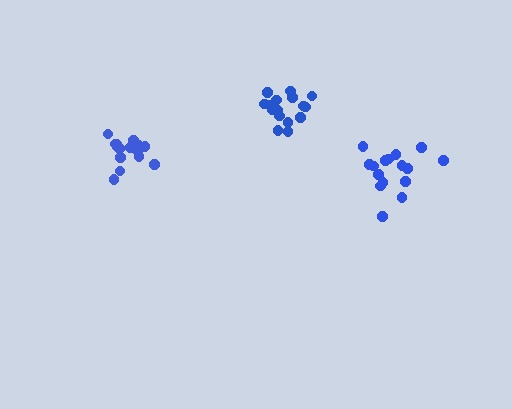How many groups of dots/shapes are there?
There are 3 groups.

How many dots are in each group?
Group 1: 15 dots, Group 2: 16 dots, Group 3: 16 dots (47 total).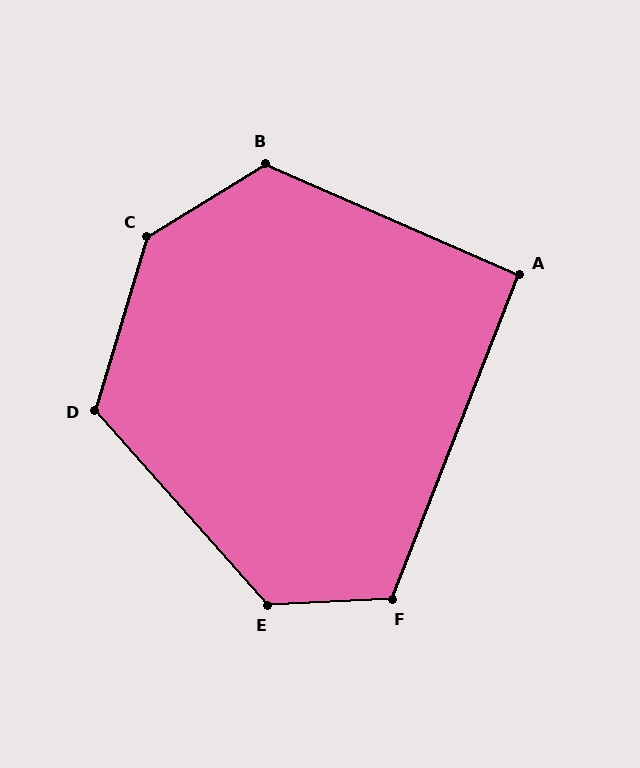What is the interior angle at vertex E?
Approximately 129 degrees (obtuse).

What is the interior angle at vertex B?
Approximately 125 degrees (obtuse).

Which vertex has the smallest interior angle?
A, at approximately 92 degrees.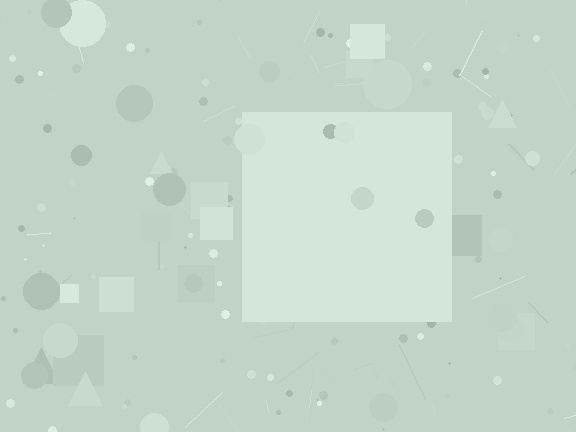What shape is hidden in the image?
A square is hidden in the image.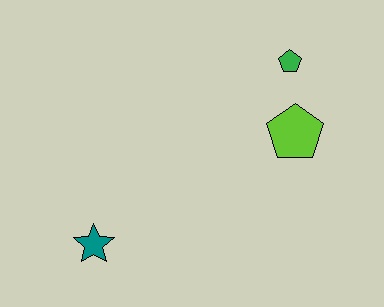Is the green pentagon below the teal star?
No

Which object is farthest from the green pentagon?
The teal star is farthest from the green pentagon.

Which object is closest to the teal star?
The lime pentagon is closest to the teal star.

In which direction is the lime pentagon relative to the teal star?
The lime pentagon is to the right of the teal star.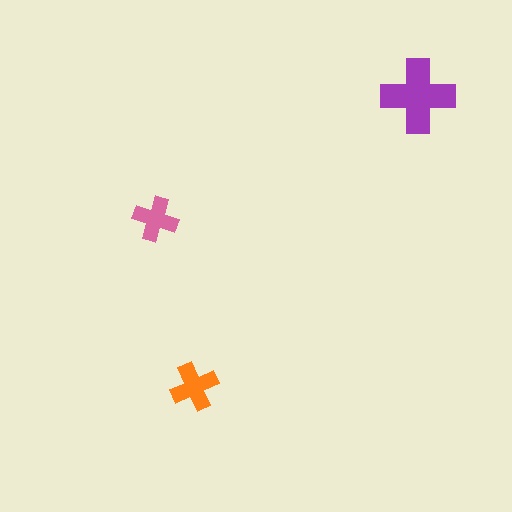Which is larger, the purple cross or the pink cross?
The purple one.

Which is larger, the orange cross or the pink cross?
The orange one.